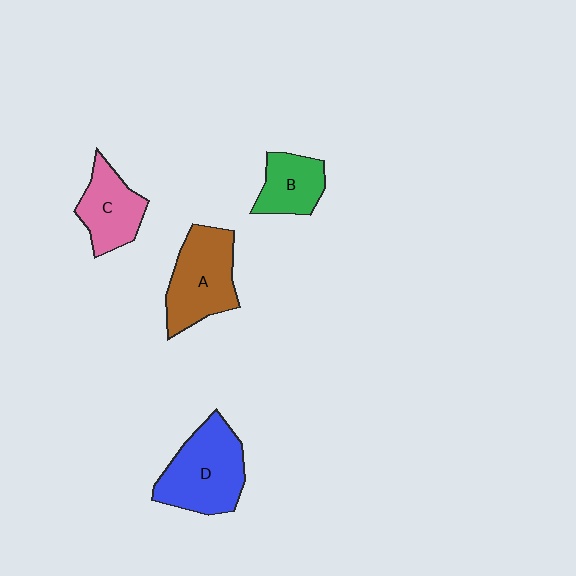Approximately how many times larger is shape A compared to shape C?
Approximately 1.3 times.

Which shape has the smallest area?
Shape B (green).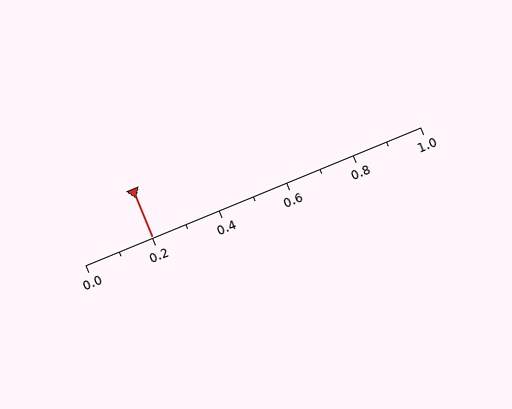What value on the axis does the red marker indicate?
The marker indicates approximately 0.2.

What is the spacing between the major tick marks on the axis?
The major ticks are spaced 0.2 apart.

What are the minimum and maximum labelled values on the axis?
The axis runs from 0.0 to 1.0.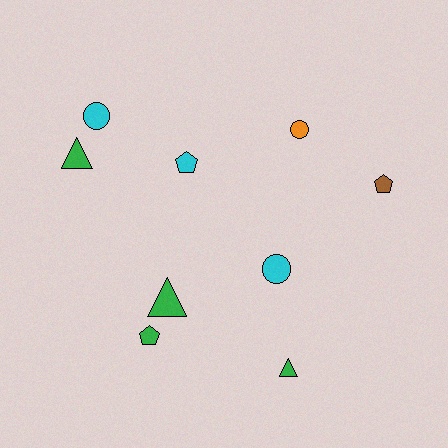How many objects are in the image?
There are 9 objects.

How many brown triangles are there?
There are no brown triangles.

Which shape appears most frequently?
Triangle, with 3 objects.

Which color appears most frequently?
Green, with 4 objects.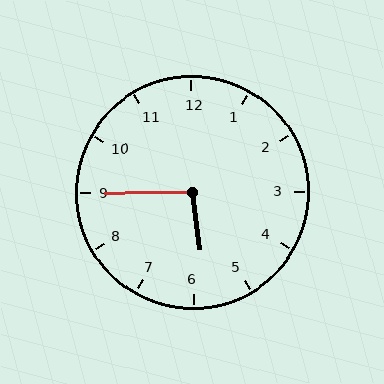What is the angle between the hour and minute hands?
Approximately 98 degrees.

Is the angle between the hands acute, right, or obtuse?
It is obtuse.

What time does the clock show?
5:45.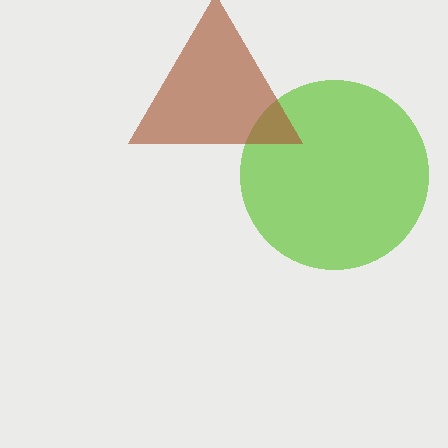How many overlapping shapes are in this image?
There are 2 overlapping shapes in the image.